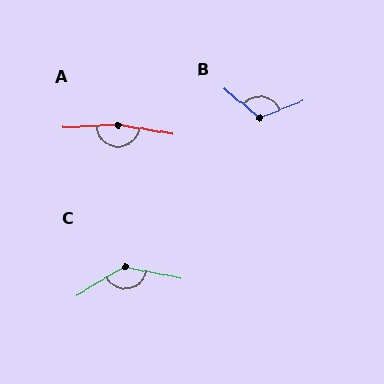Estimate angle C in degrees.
Approximately 138 degrees.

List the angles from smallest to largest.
B (118°), C (138°), A (169°).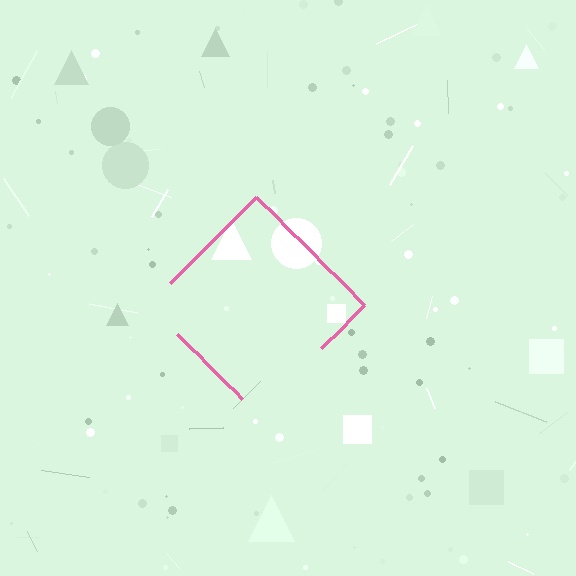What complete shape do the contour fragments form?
The contour fragments form a diamond.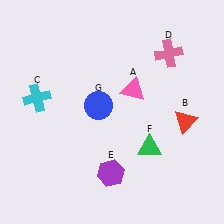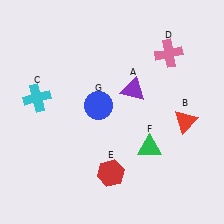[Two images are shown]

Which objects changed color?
A changed from pink to purple. E changed from purple to red.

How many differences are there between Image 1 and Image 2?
There are 2 differences between the two images.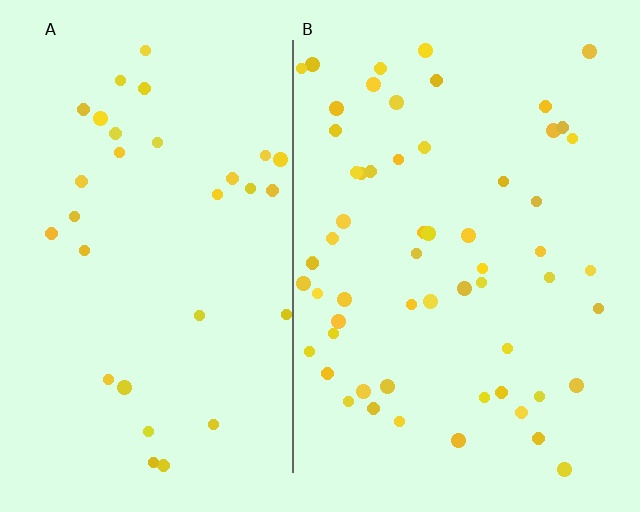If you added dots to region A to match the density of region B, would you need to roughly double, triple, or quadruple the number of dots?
Approximately double.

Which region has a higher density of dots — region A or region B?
B (the right).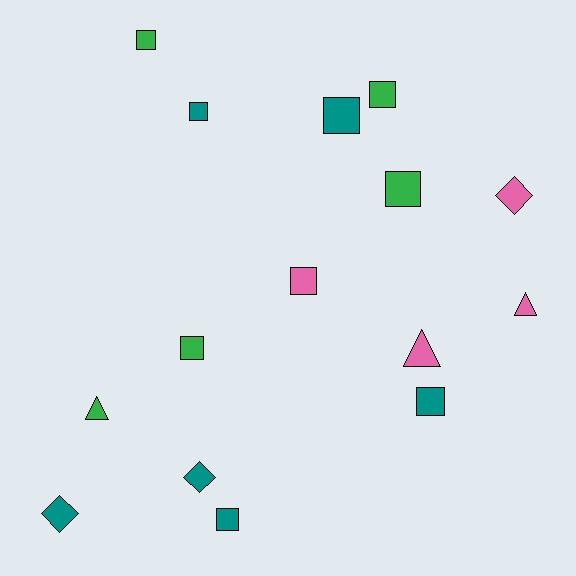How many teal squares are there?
There are 4 teal squares.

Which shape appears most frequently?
Square, with 9 objects.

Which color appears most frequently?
Teal, with 6 objects.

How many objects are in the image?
There are 15 objects.